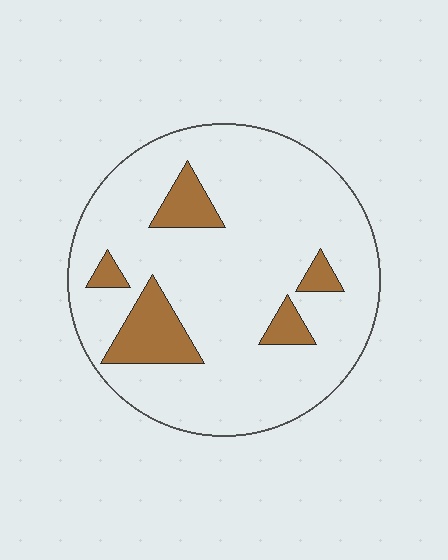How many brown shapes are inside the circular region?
5.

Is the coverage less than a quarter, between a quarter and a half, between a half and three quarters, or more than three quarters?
Less than a quarter.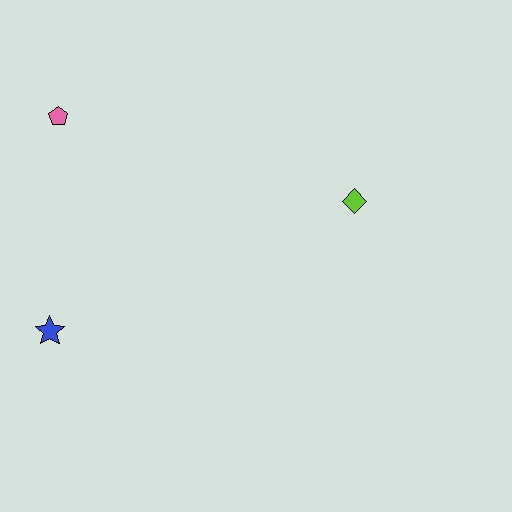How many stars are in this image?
There is 1 star.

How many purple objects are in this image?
There are no purple objects.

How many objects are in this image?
There are 3 objects.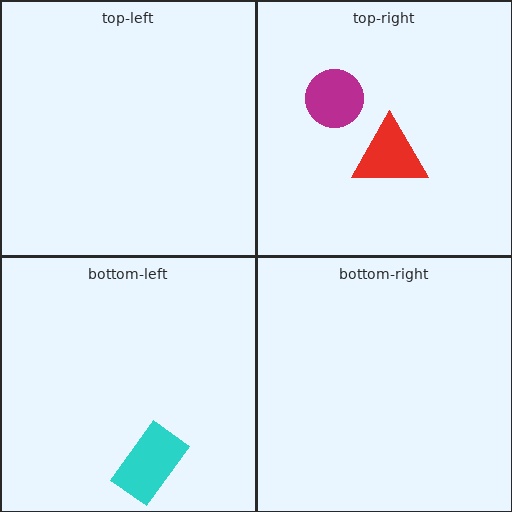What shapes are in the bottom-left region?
The cyan rectangle.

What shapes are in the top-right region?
The magenta circle, the red triangle.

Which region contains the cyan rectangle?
The bottom-left region.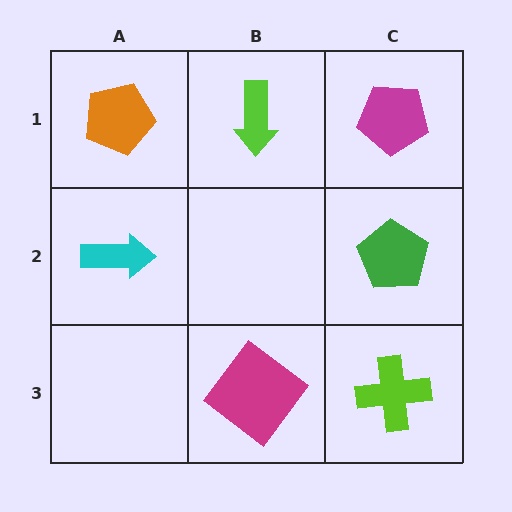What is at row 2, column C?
A green pentagon.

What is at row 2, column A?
A cyan arrow.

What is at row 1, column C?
A magenta pentagon.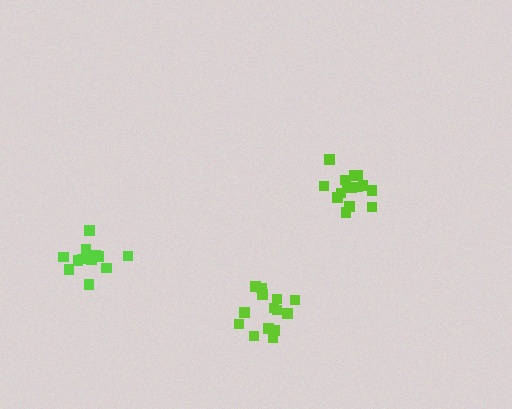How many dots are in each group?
Group 1: 15 dots, Group 2: 12 dots, Group 3: 14 dots (41 total).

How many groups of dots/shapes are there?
There are 3 groups.